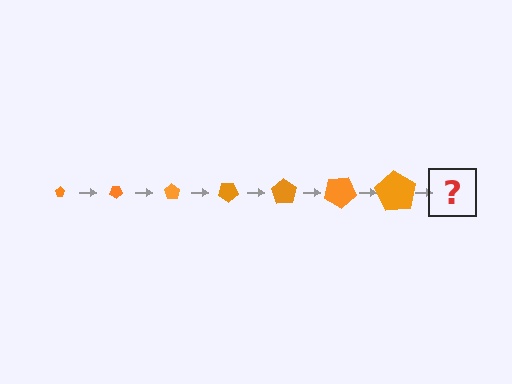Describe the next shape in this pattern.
It should be a pentagon, larger than the previous one and rotated 245 degrees from the start.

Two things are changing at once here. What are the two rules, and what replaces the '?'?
The two rules are that the pentagon grows larger each step and it rotates 35 degrees each step. The '?' should be a pentagon, larger than the previous one and rotated 245 degrees from the start.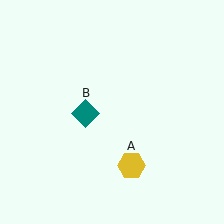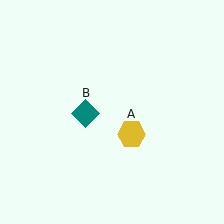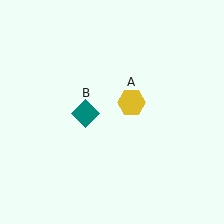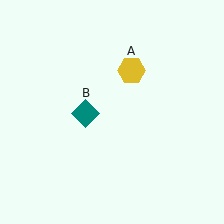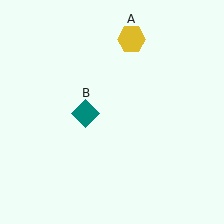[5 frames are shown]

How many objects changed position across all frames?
1 object changed position: yellow hexagon (object A).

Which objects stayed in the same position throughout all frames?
Teal diamond (object B) remained stationary.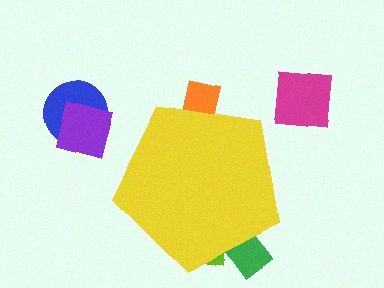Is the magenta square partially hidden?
No, the magenta square is fully visible.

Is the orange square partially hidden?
Yes, the orange square is partially hidden behind the yellow pentagon.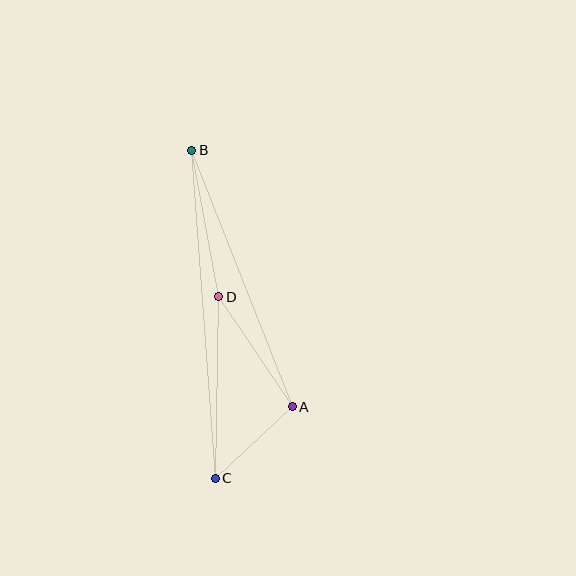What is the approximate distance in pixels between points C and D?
The distance between C and D is approximately 182 pixels.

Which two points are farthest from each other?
Points B and C are farthest from each other.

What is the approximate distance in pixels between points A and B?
The distance between A and B is approximately 275 pixels.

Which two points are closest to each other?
Points A and C are closest to each other.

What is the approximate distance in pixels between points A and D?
The distance between A and D is approximately 132 pixels.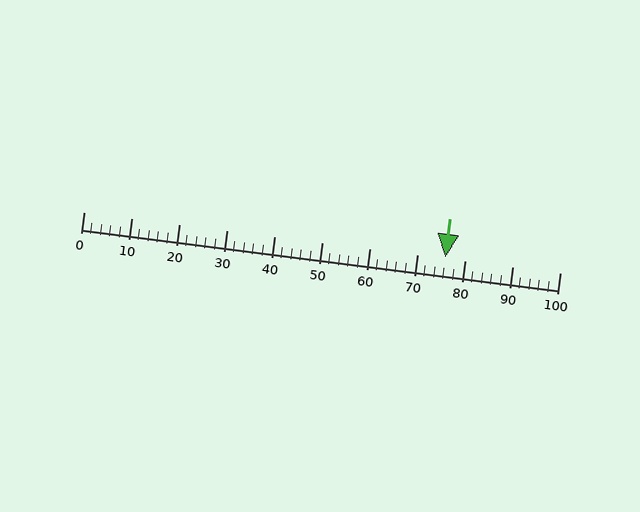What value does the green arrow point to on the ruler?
The green arrow points to approximately 76.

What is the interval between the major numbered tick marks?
The major tick marks are spaced 10 units apart.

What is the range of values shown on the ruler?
The ruler shows values from 0 to 100.